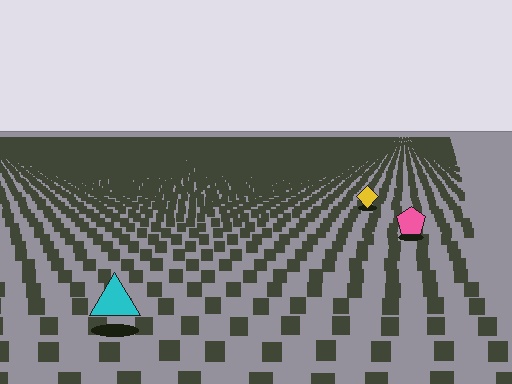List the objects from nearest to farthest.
From nearest to farthest: the cyan triangle, the pink pentagon, the yellow diamond.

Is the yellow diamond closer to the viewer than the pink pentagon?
No. The pink pentagon is closer — you can tell from the texture gradient: the ground texture is coarser near it.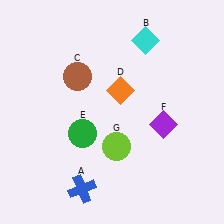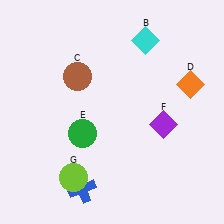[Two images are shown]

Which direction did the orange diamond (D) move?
The orange diamond (D) moved right.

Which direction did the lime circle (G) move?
The lime circle (G) moved left.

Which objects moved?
The objects that moved are: the orange diamond (D), the lime circle (G).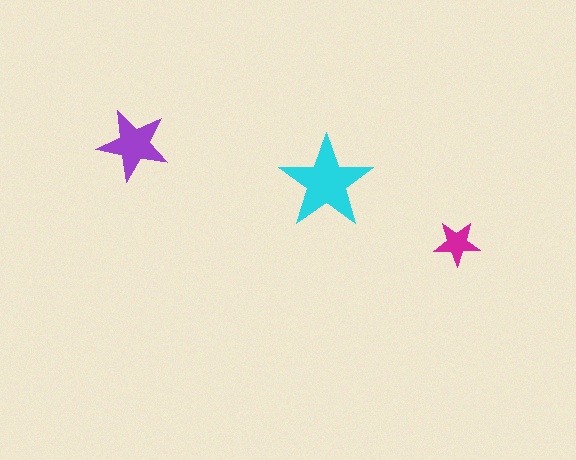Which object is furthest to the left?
The purple star is leftmost.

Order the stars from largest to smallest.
the cyan one, the purple one, the magenta one.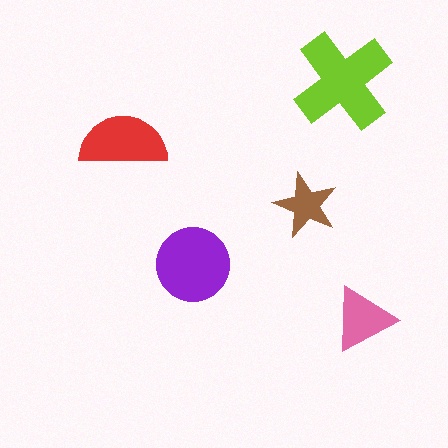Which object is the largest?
The lime cross.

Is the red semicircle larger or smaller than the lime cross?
Smaller.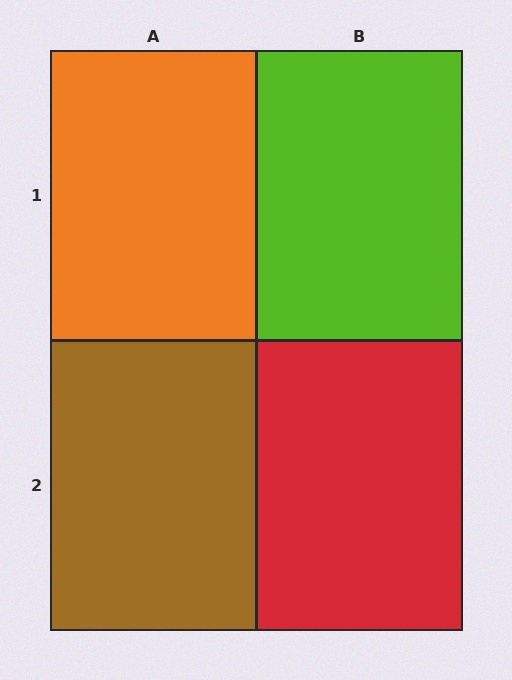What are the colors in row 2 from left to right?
Brown, red.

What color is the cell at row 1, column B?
Lime.